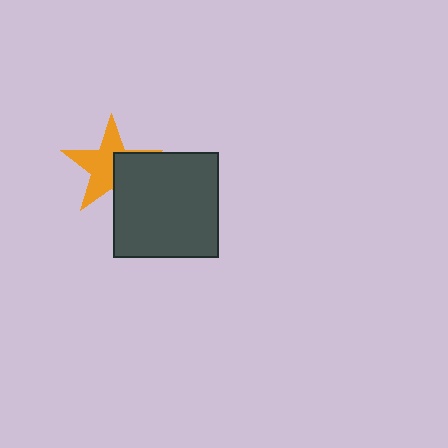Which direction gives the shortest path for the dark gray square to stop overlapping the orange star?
Moving toward the lower-right gives the shortest separation.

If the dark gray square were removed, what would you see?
You would see the complete orange star.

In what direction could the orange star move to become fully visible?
The orange star could move toward the upper-left. That would shift it out from behind the dark gray square entirely.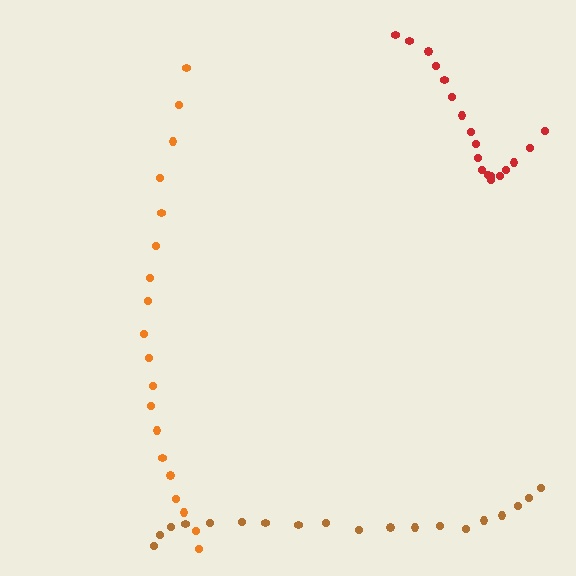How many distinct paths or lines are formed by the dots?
There are 3 distinct paths.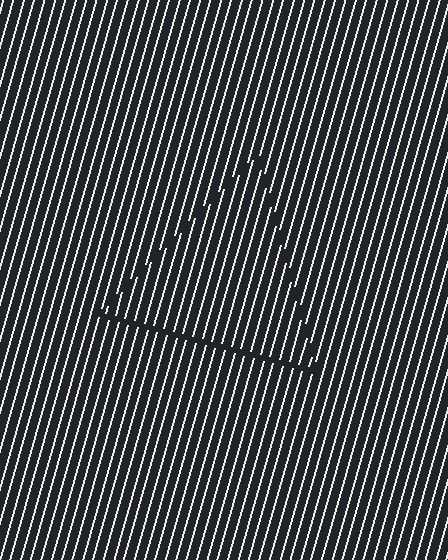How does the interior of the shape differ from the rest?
The interior of the shape contains the same grating, shifted by half a period — the contour is defined by the phase discontinuity where line-ends from the inner and outer gratings abut.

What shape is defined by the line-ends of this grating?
An illusory triangle. The interior of the shape contains the same grating, shifted by half a period — the contour is defined by the phase discontinuity where line-ends from the inner and outer gratings abut.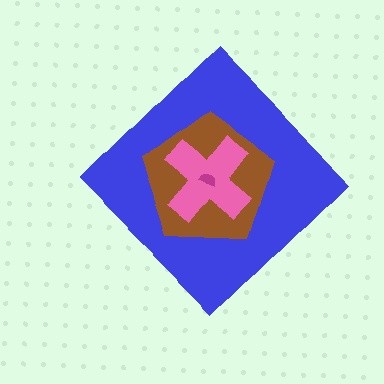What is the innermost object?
The magenta semicircle.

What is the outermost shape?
The blue diamond.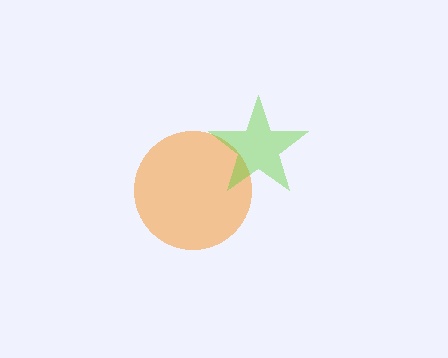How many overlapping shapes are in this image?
There are 2 overlapping shapes in the image.